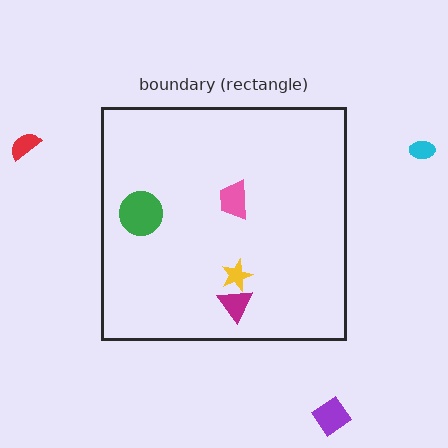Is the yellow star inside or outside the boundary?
Inside.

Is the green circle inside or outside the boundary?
Inside.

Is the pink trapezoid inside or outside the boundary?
Inside.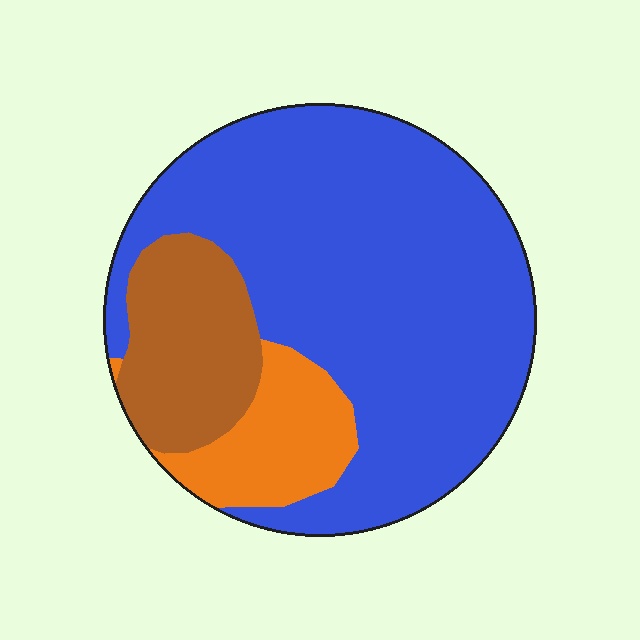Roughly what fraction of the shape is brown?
Brown covers 17% of the shape.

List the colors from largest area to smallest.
From largest to smallest: blue, brown, orange.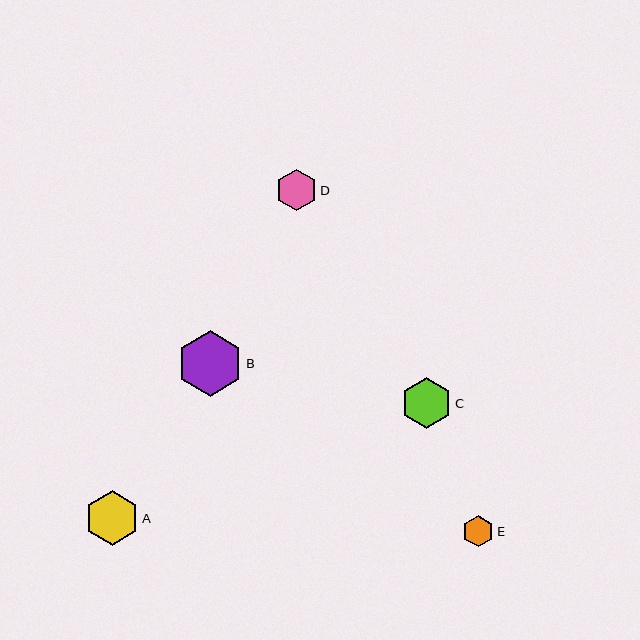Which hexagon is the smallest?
Hexagon E is the smallest with a size of approximately 31 pixels.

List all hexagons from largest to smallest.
From largest to smallest: B, A, C, D, E.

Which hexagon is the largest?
Hexagon B is the largest with a size of approximately 65 pixels.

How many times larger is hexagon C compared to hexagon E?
Hexagon C is approximately 1.6 times the size of hexagon E.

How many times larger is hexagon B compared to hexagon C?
Hexagon B is approximately 1.3 times the size of hexagon C.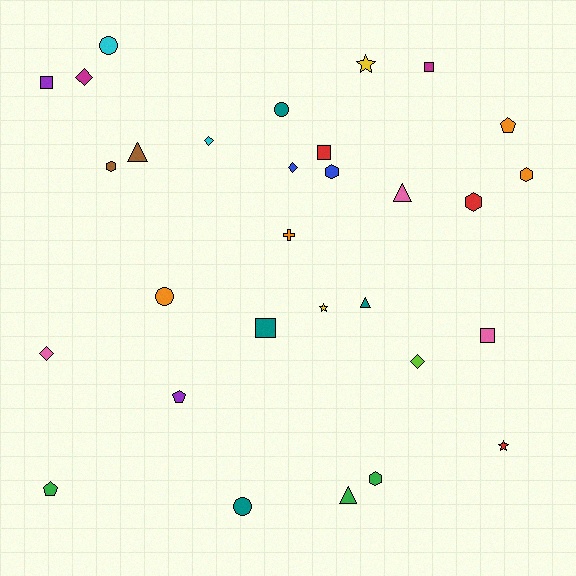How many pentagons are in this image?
There are 3 pentagons.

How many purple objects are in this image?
There are 2 purple objects.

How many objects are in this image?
There are 30 objects.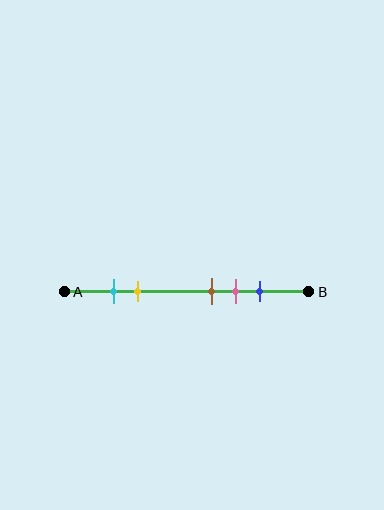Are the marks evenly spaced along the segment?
No, the marks are not evenly spaced.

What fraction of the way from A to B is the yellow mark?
The yellow mark is approximately 30% (0.3) of the way from A to B.